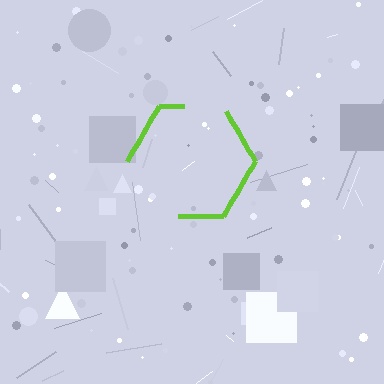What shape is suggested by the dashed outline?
The dashed outline suggests a hexagon.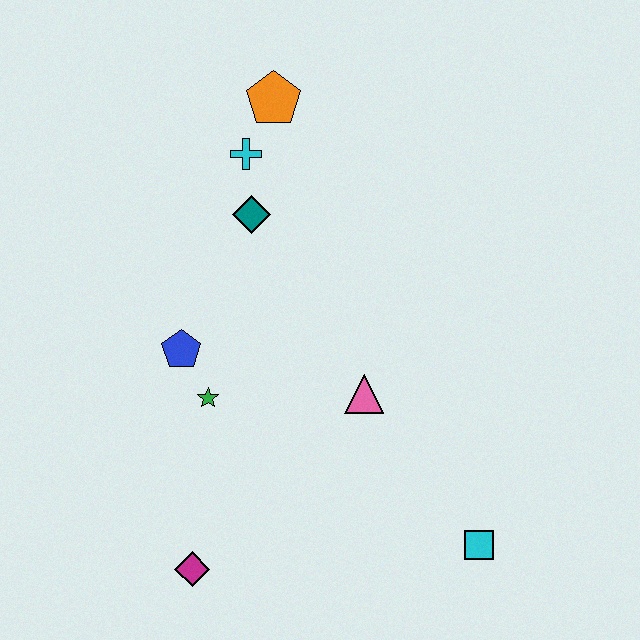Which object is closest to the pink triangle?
The green star is closest to the pink triangle.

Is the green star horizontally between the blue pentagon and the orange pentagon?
Yes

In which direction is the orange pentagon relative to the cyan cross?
The orange pentagon is above the cyan cross.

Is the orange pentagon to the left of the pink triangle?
Yes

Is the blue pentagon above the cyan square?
Yes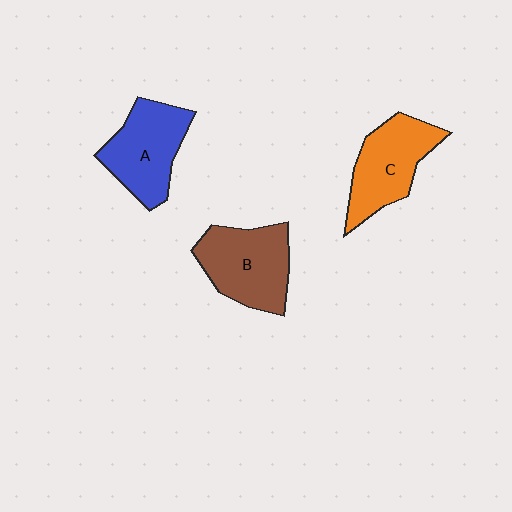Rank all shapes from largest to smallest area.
From largest to smallest: B (brown), A (blue), C (orange).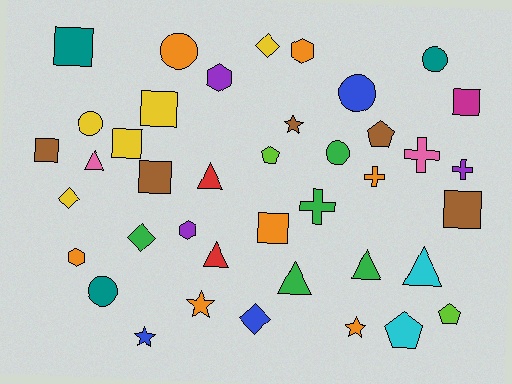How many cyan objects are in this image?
There are 2 cyan objects.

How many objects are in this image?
There are 40 objects.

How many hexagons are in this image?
There are 4 hexagons.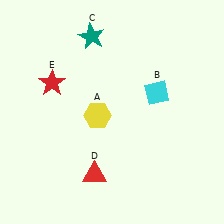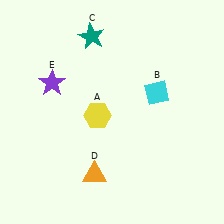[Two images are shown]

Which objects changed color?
D changed from red to orange. E changed from red to purple.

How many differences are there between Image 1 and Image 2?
There are 2 differences between the two images.